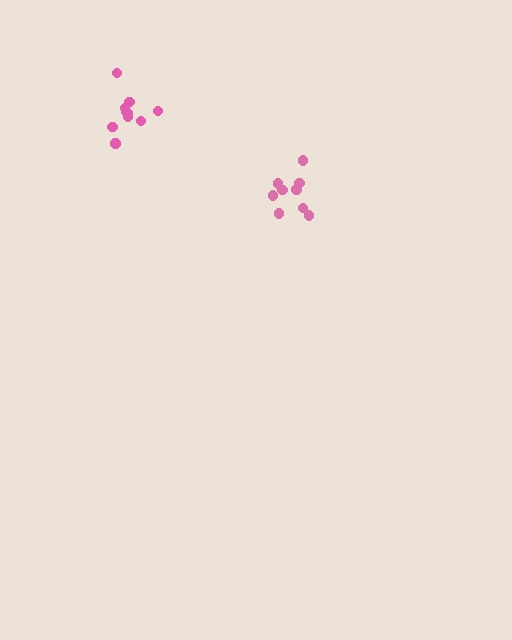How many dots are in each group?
Group 1: 9 dots, Group 2: 10 dots (19 total).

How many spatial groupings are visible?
There are 2 spatial groupings.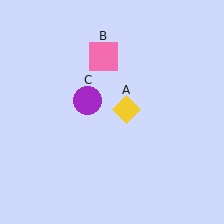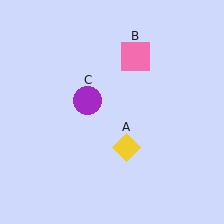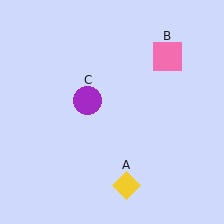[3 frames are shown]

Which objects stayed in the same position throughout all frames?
Purple circle (object C) remained stationary.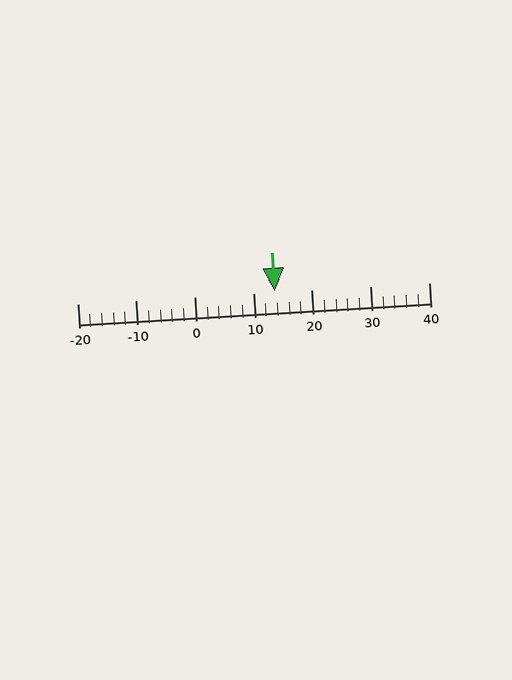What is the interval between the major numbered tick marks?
The major tick marks are spaced 10 units apart.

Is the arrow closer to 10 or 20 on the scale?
The arrow is closer to 10.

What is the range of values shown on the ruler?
The ruler shows values from -20 to 40.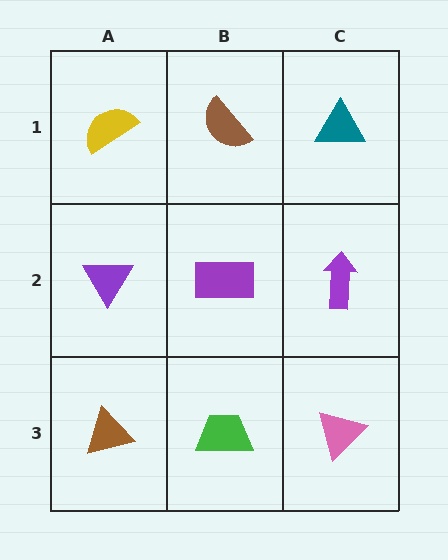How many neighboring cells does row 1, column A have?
2.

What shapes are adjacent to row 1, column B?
A purple rectangle (row 2, column B), a yellow semicircle (row 1, column A), a teal triangle (row 1, column C).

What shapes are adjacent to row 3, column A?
A purple triangle (row 2, column A), a green trapezoid (row 3, column B).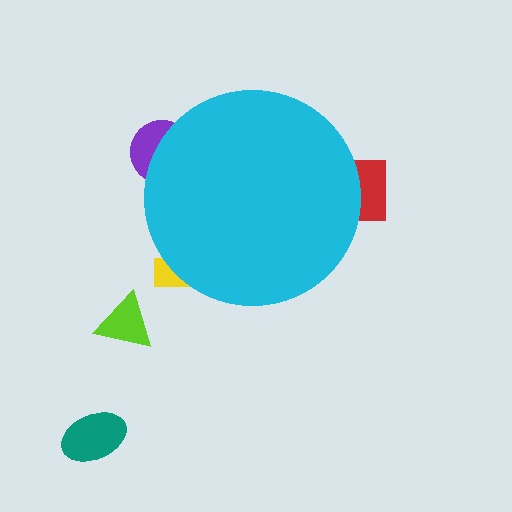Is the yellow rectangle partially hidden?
Yes, the yellow rectangle is partially hidden behind the cyan circle.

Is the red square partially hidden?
Yes, the red square is partially hidden behind the cyan circle.